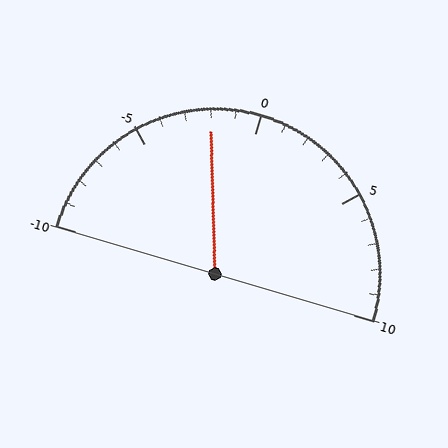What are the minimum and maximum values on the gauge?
The gauge ranges from -10 to 10.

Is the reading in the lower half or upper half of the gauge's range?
The reading is in the lower half of the range (-10 to 10).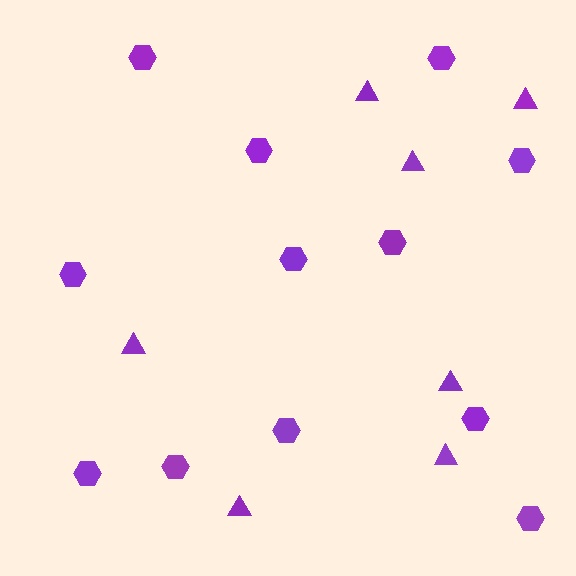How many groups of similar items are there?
There are 2 groups: one group of hexagons (12) and one group of triangles (7).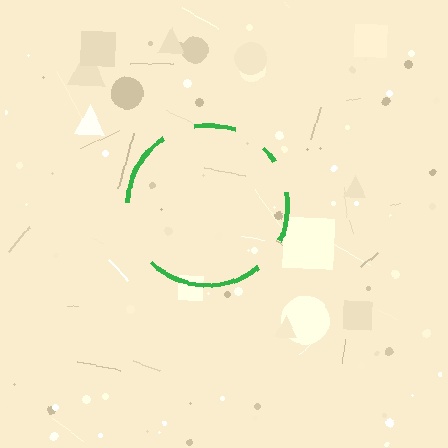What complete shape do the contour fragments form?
The contour fragments form a circle.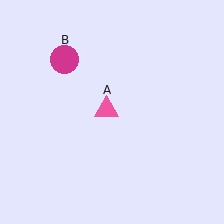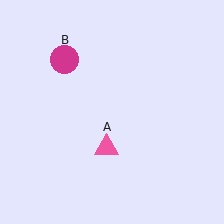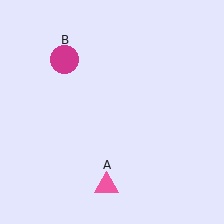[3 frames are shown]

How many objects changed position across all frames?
1 object changed position: pink triangle (object A).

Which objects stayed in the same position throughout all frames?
Magenta circle (object B) remained stationary.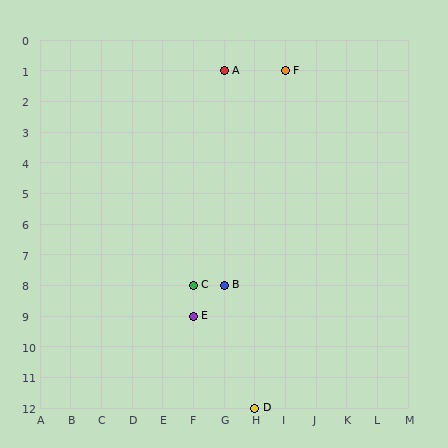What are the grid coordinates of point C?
Point C is at grid coordinates (F, 8).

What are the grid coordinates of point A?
Point A is at grid coordinates (G, 1).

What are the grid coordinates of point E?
Point E is at grid coordinates (F, 9).